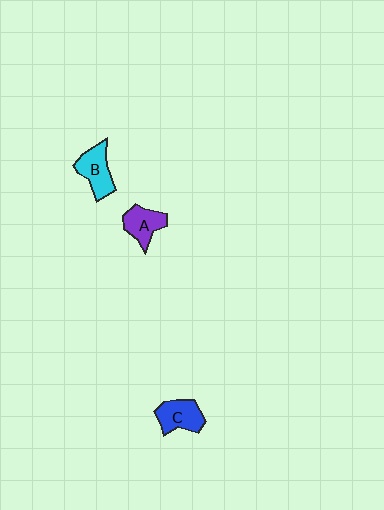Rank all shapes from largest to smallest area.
From largest to smallest: B (cyan), C (blue), A (purple).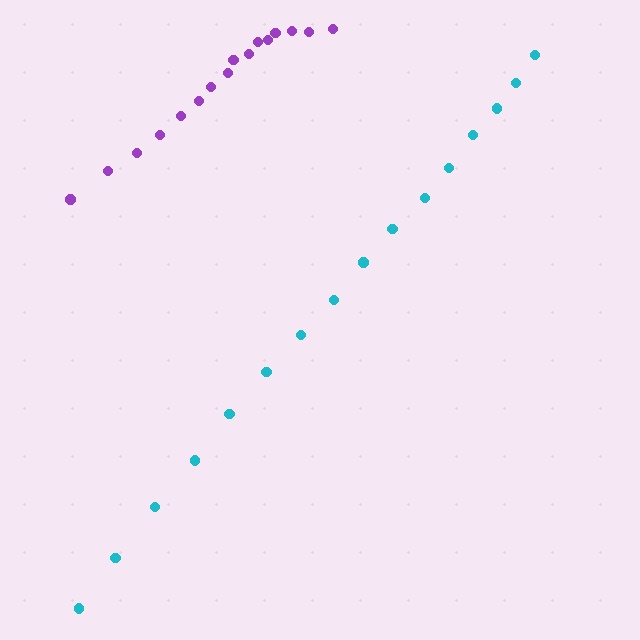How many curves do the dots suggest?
There are 2 distinct paths.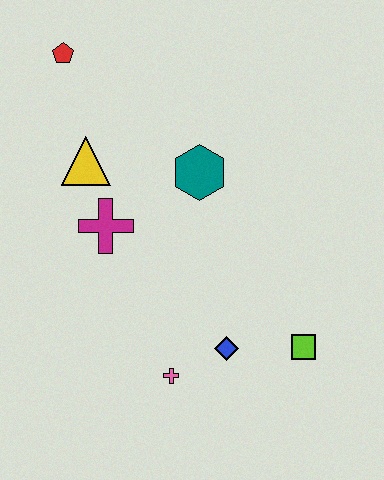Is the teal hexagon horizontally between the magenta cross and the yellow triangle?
No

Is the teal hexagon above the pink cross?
Yes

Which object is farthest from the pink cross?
The red pentagon is farthest from the pink cross.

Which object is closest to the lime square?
The blue diamond is closest to the lime square.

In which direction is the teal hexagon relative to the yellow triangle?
The teal hexagon is to the right of the yellow triangle.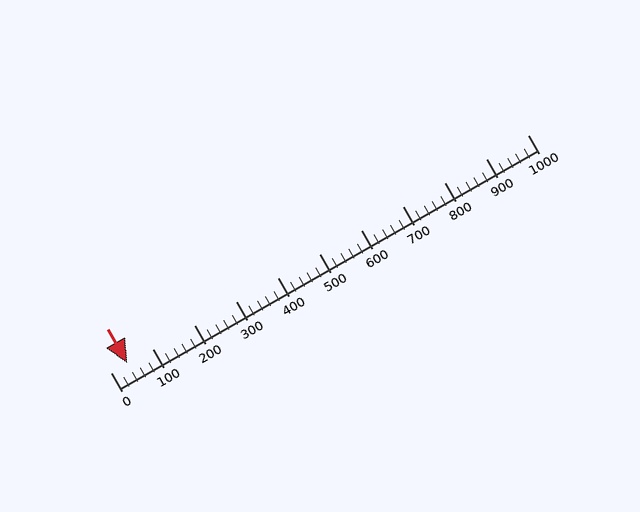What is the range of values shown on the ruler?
The ruler shows values from 0 to 1000.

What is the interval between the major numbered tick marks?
The major tick marks are spaced 100 units apart.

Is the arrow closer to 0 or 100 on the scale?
The arrow is closer to 0.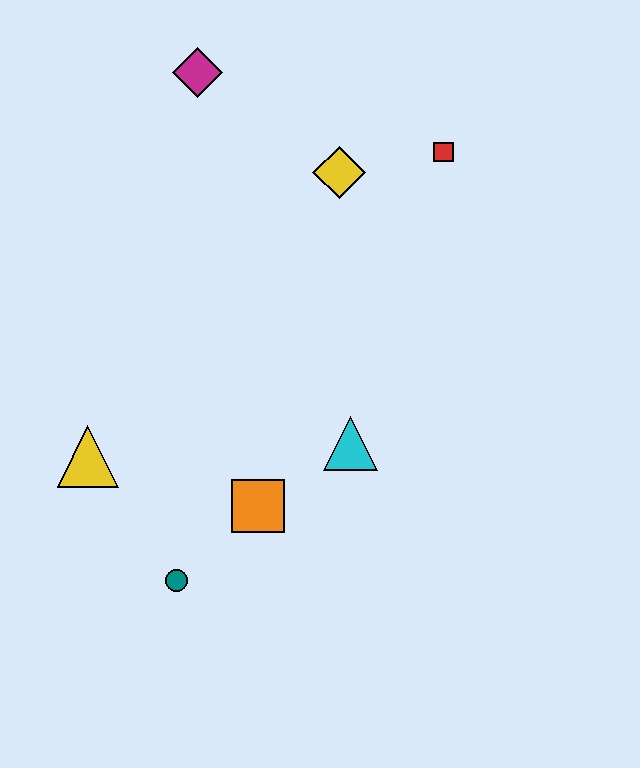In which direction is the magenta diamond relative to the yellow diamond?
The magenta diamond is to the left of the yellow diamond.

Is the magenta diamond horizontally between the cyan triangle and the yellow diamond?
No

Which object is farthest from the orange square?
The magenta diamond is farthest from the orange square.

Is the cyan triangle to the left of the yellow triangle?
No